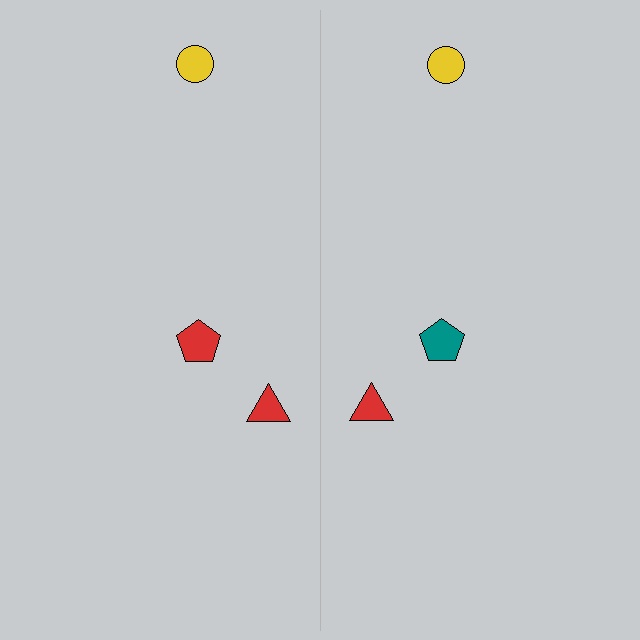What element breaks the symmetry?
The teal pentagon on the right side breaks the symmetry — its mirror counterpart is red.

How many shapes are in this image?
There are 6 shapes in this image.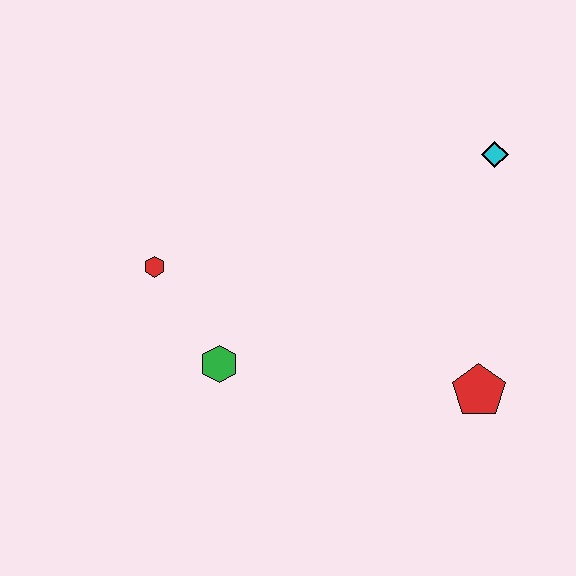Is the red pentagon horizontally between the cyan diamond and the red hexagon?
Yes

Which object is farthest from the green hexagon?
The cyan diamond is farthest from the green hexagon.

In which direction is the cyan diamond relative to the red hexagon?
The cyan diamond is to the right of the red hexagon.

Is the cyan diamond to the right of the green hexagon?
Yes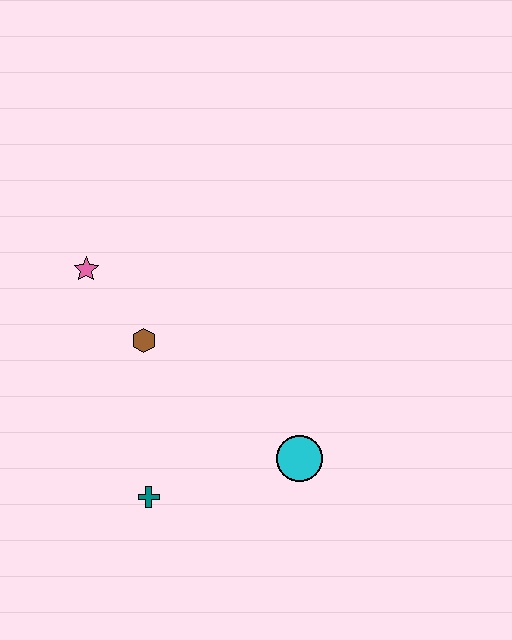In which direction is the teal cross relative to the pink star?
The teal cross is below the pink star.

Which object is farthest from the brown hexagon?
The cyan circle is farthest from the brown hexagon.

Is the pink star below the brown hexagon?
No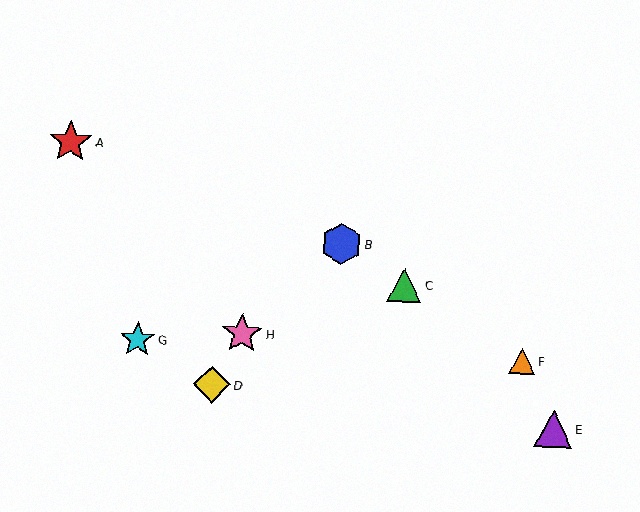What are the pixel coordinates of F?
Object F is at (522, 361).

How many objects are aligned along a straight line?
3 objects (B, C, F) are aligned along a straight line.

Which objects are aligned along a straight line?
Objects B, C, F are aligned along a straight line.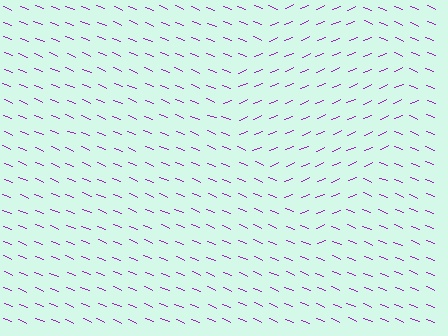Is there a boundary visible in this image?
Yes, there is a texture boundary formed by a change in line orientation.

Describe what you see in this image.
The image is filled with small purple line segments. A diamond region in the image has lines oriented differently from the surrounding lines, creating a visible texture boundary.